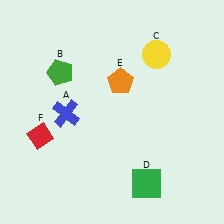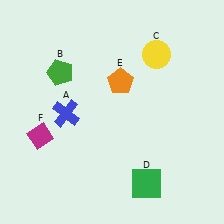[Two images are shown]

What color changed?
The diamond (F) changed from red in Image 1 to magenta in Image 2.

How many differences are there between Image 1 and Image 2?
There is 1 difference between the two images.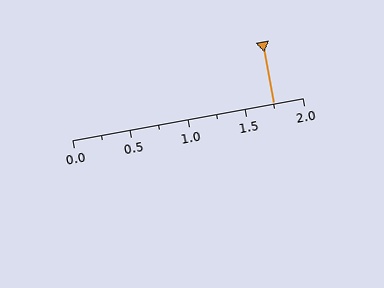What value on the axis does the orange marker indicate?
The marker indicates approximately 1.75.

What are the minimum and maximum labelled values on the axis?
The axis runs from 0.0 to 2.0.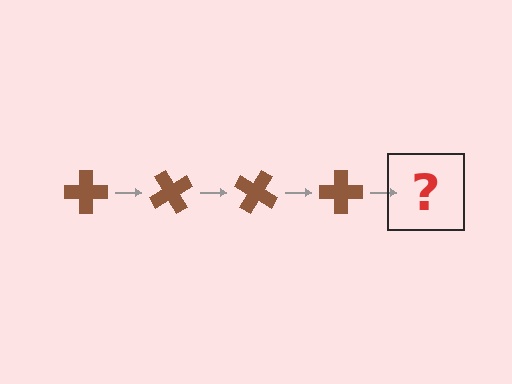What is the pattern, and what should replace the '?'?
The pattern is that the cross rotates 60 degrees each step. The '?' should be a brown cross rotated 240 degrees.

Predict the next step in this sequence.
The next step is a brown cross rotated 240 degrees.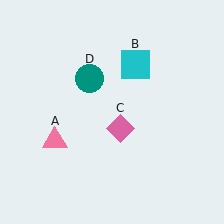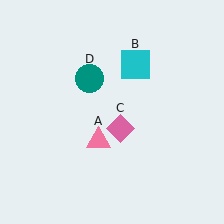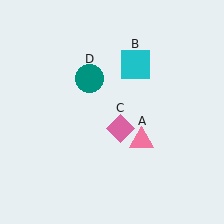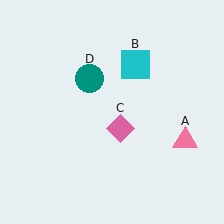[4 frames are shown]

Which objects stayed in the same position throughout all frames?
Cyan square (object B) and pink diamond (object C) and teal circle (object D) remained stationary.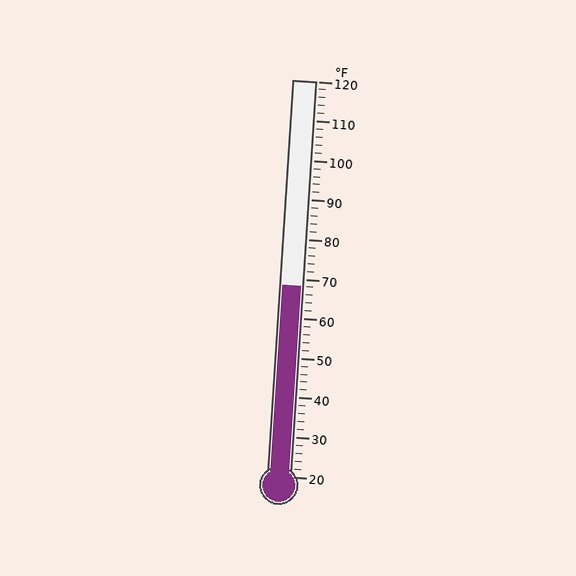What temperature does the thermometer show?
The thermometer shows approximately 68°F.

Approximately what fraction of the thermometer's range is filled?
The thermometer is filled to approximately 50% of its range.